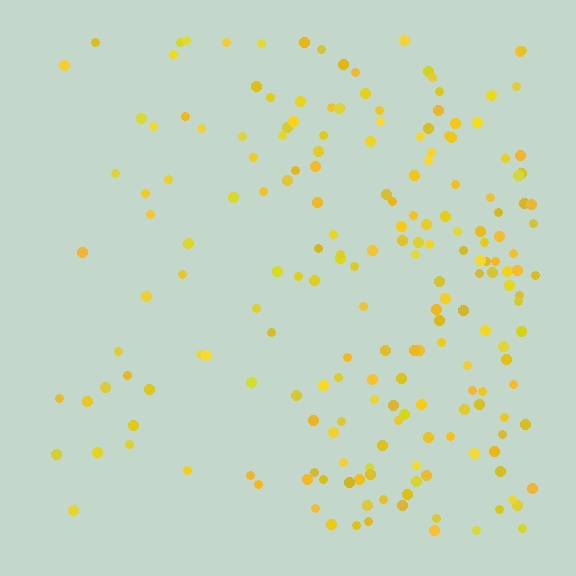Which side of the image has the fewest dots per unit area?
The left.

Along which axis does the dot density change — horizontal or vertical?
Horizontal.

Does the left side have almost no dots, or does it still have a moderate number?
Still a moderate number, just noticeably fewer than the right.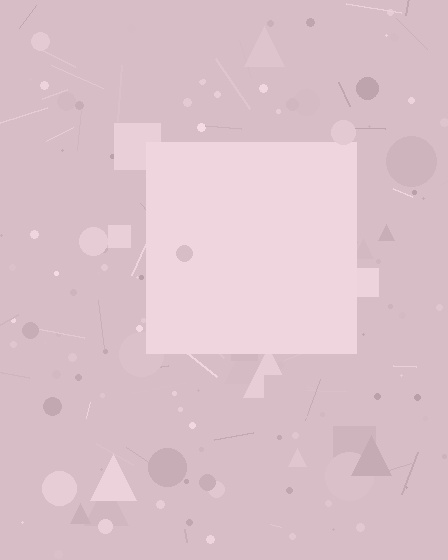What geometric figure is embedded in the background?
A square is embedded in the background.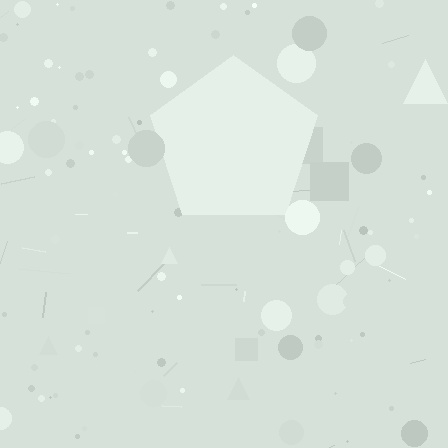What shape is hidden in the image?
A pentagon is hidden in the image.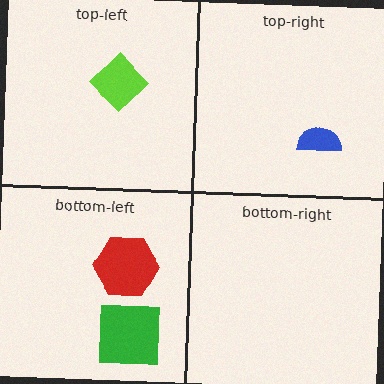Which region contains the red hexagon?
The bottom-left region.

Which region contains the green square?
The bottom-left region.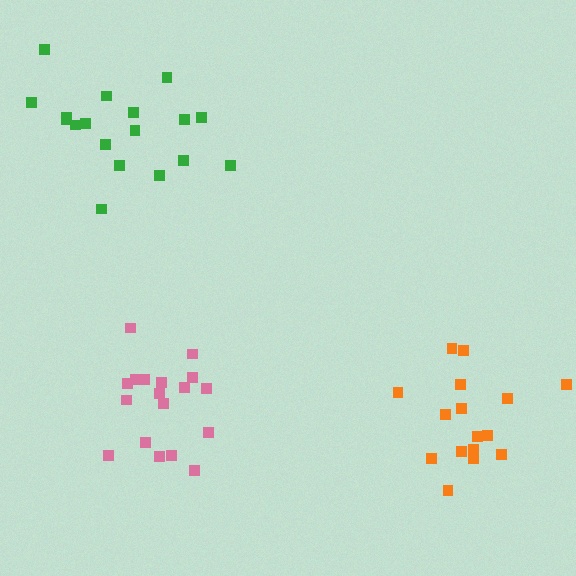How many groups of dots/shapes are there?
There are 3 groups.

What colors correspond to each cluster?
The clusters are colored: green, orange, pink.